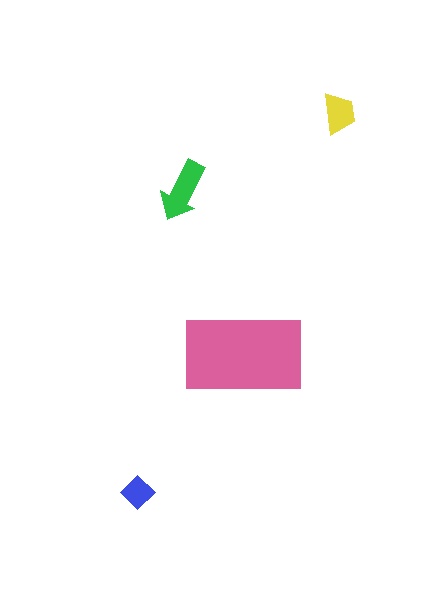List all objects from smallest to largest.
The blue diamond, the yellow trapezoid, the green arrow, the pink rectangle.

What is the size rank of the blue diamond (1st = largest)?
4th.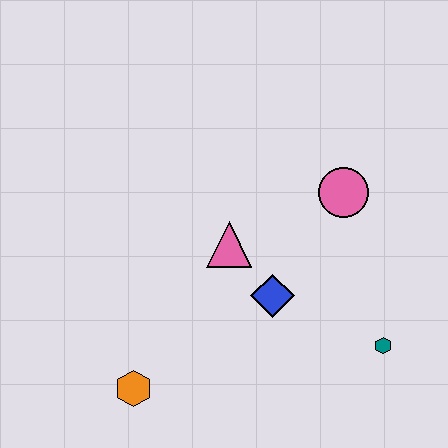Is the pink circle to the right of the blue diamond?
Yes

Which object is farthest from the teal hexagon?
The orange hexagon is farthest from the teal hexagon.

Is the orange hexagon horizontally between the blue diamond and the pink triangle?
No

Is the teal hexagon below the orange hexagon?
No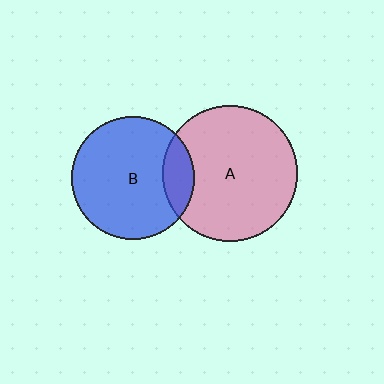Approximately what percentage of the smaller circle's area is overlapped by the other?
Approximately 15%.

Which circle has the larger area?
Circle A (pink).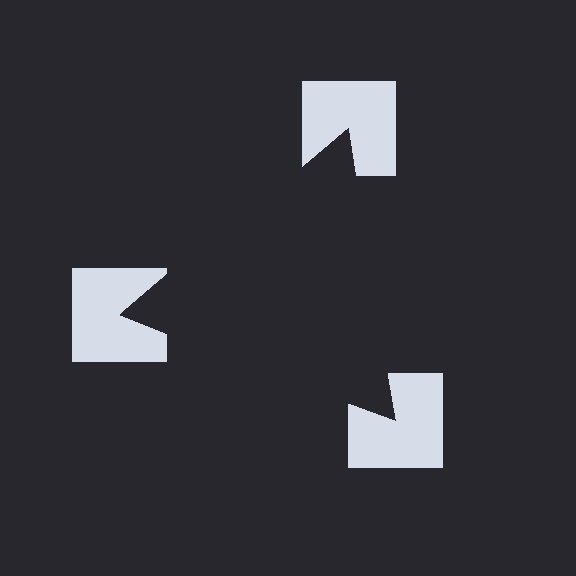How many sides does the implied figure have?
3 sides.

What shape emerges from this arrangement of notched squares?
An illusory triangle — its edges are inferred from the aligned wedge cuts in the notched squares, not physically drawn.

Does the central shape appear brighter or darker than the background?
It typically appears slightly darker than the background, even though no actual brightness change is drawn.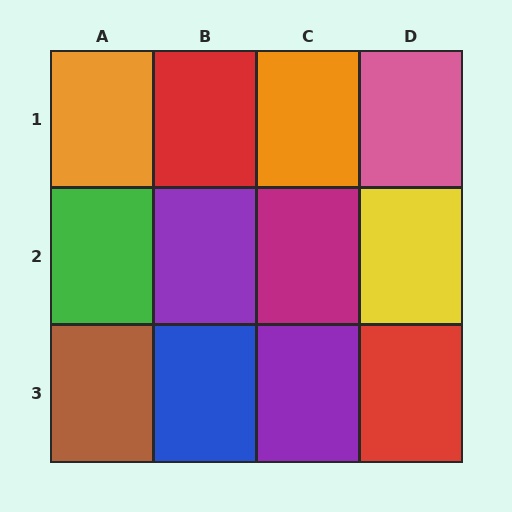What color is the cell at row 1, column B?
Red.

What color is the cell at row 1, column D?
Pink.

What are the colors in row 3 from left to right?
Brown, blue, purple, red.